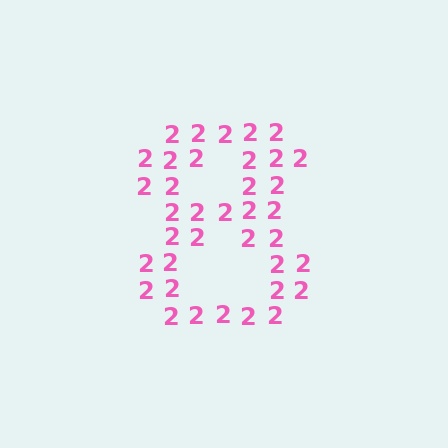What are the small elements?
The small elements are digit 2's.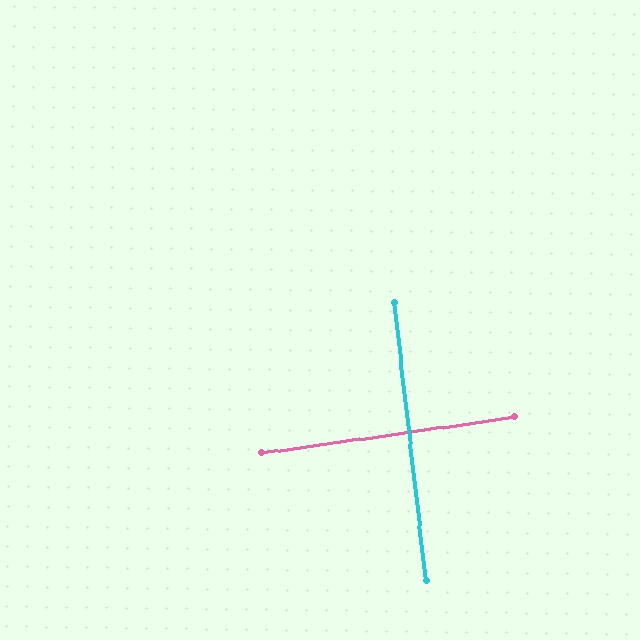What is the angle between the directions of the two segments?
Approximately 88 degrees.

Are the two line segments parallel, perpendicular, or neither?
Perpendicular — they meet at approximately 88°.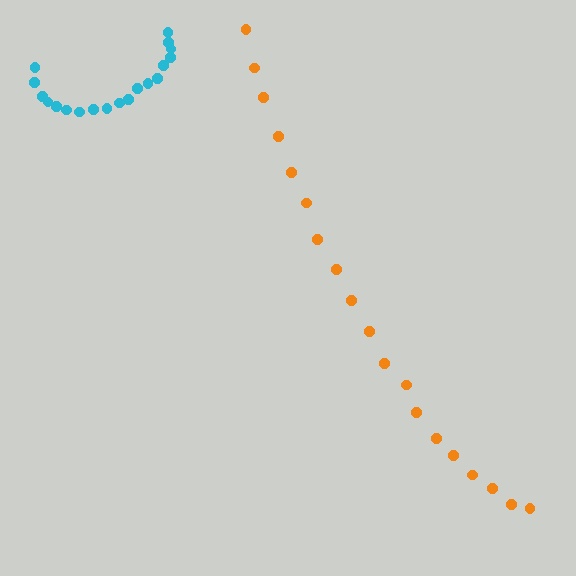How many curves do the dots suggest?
There are 2 distinct paths.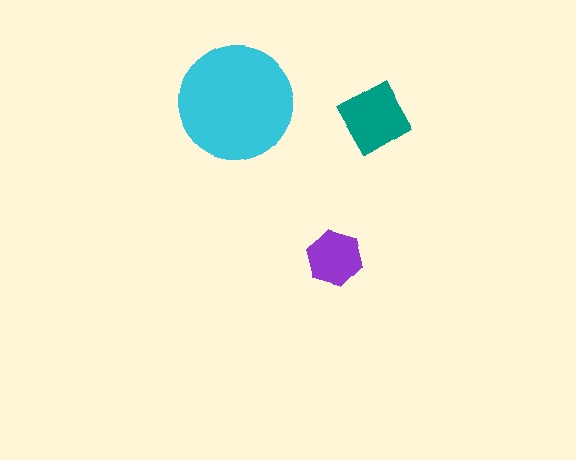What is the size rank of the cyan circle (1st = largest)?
1st.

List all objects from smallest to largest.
The purple hexagon, the teal diamond, the cyan circle.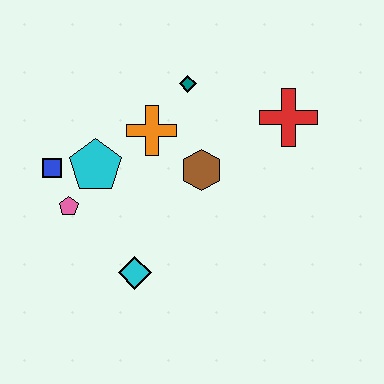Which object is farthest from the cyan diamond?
The red cross is farthest from the cyan diamond.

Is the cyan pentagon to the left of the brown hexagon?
Yes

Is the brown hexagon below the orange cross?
Yes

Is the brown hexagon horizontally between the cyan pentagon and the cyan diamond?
No